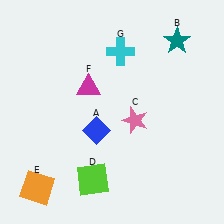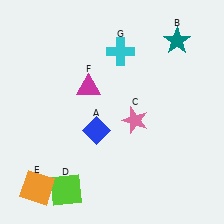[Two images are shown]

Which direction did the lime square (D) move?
The lime square (D) moved left.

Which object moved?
The lime square (D) moved left.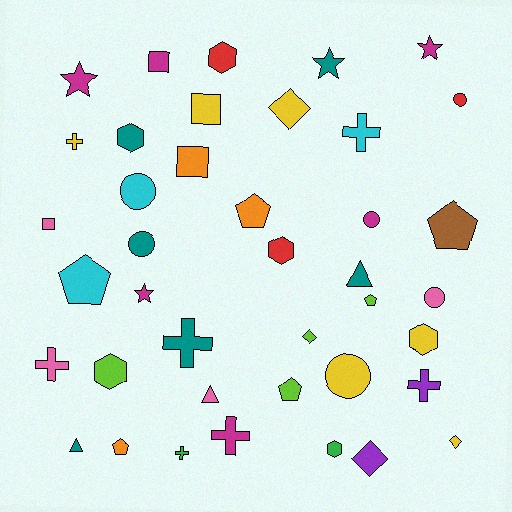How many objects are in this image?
There are 40 objects.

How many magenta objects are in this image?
There are 6 magenta objects.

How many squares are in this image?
There are 4 squares.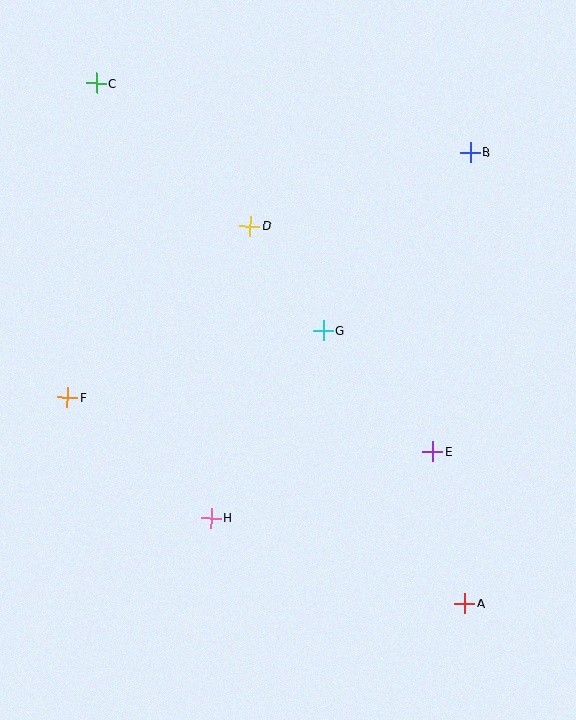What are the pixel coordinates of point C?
Point C is at (96, 83).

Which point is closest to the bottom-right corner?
Point A is closest to the bottom-right corner.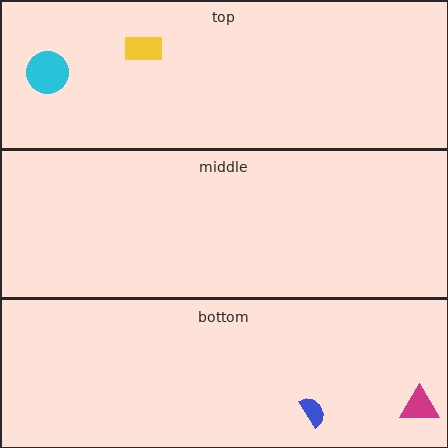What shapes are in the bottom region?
The magenta triangle, the blue semicircle.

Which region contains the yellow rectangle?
The top region.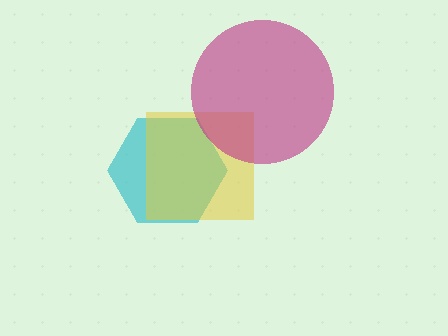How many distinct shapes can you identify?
There are 3 distinct shapes: a cyan hexagon, a yellow square, a magenta circle.